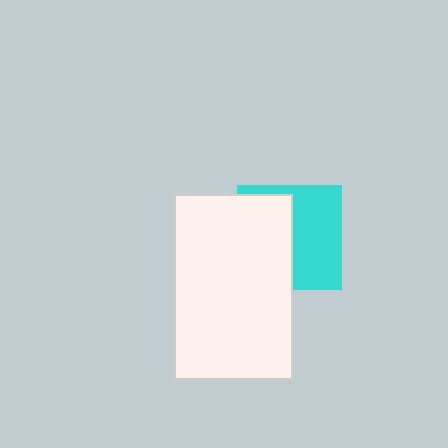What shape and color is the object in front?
The object in front is a white rectangle.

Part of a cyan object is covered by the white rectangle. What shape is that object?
It is a square.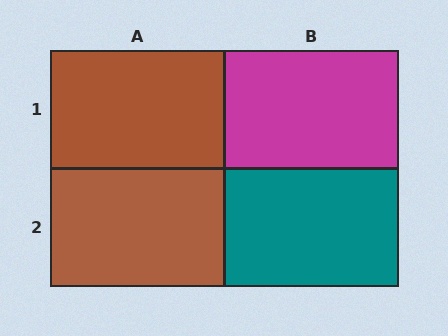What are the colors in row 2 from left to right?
Brown, teal.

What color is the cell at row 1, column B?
Magenta.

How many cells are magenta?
1 cell is magenta.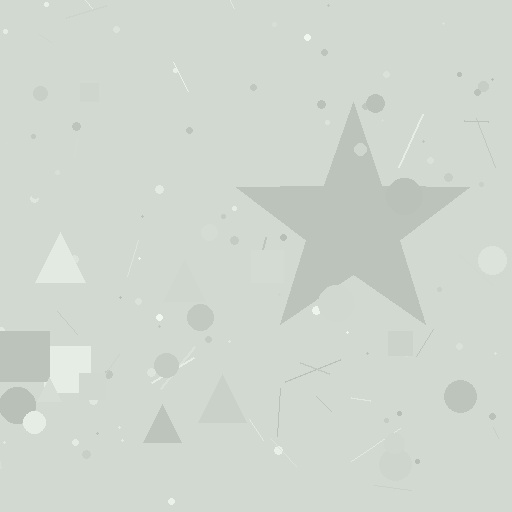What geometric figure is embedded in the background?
A star is embedded in the background.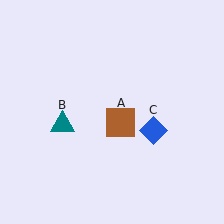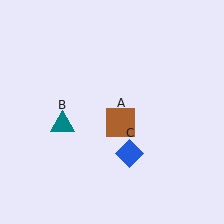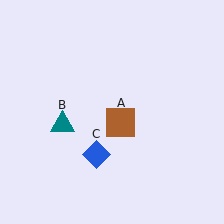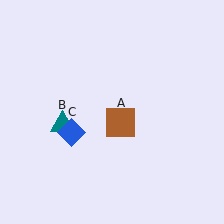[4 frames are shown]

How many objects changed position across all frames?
1 object changed position: blue diamond (object C).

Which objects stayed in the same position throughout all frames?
Brown square (object A) and teal triangle (object B) remained stationary.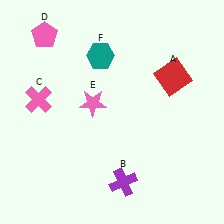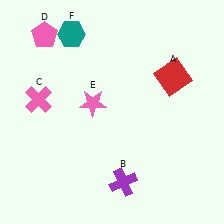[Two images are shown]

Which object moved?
The teal hexagon (F) moved left.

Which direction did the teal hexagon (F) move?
The teal hexagon (F) moved left.